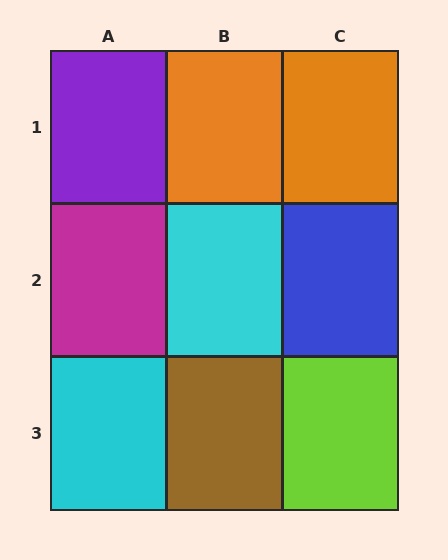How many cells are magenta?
1 cell is magenta.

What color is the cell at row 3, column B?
Brown.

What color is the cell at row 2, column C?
Blue.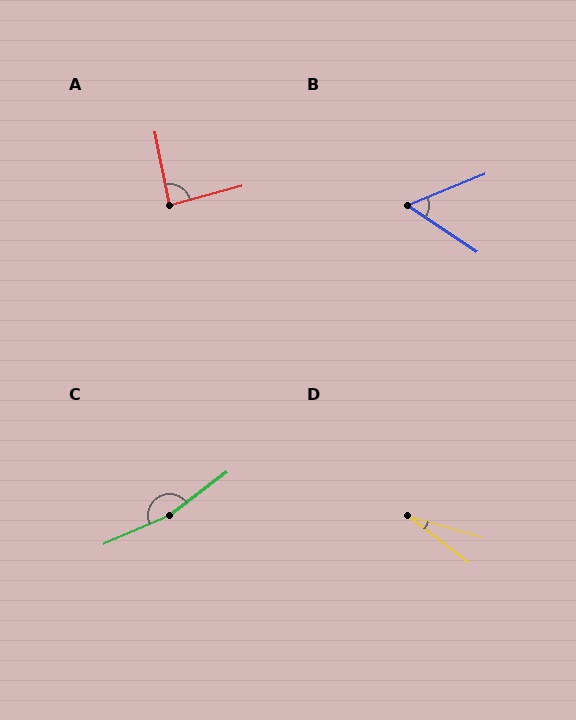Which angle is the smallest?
D, at approximately 21 degrees.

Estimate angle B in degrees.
Approximately 56 degrees.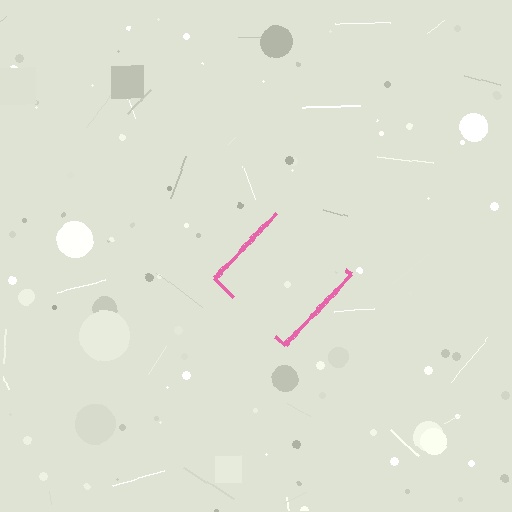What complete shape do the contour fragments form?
The contour fragments form a diamond.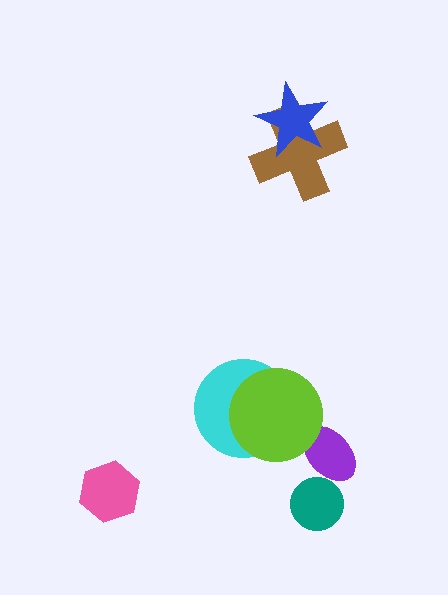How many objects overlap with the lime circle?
2 objects overlap with the lime circle.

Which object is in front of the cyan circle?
The lime circle is in front of the cyan circle.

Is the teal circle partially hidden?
No, no other shape covers it.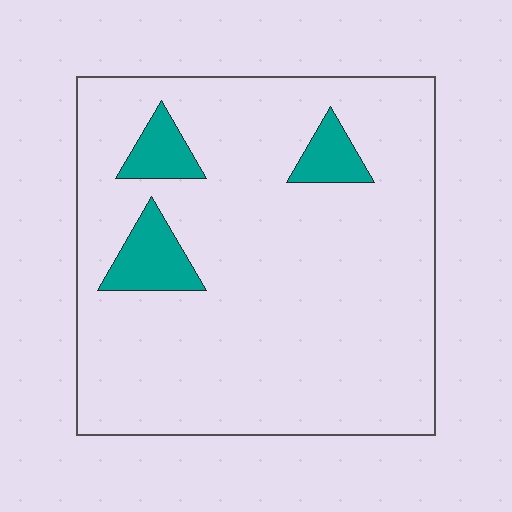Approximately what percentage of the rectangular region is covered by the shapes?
Approximately 10%.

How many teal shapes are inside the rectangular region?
3.